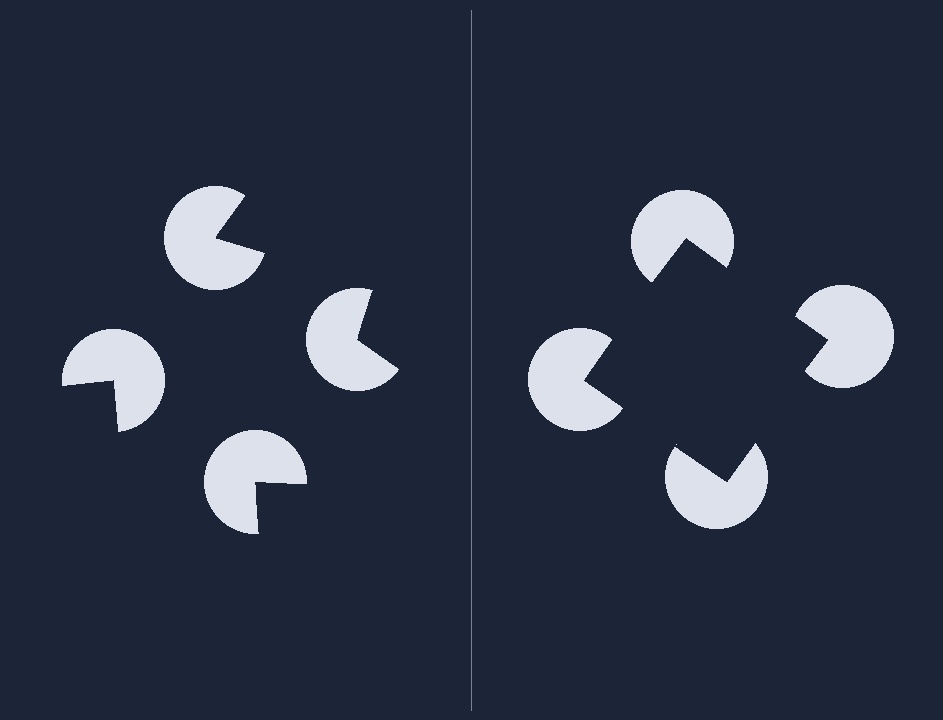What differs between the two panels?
The pac-man discs are positioned identically on both sides; only the wedge orientations differ. On the right they align to a square; on the left they are misaligned.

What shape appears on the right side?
An illusory square.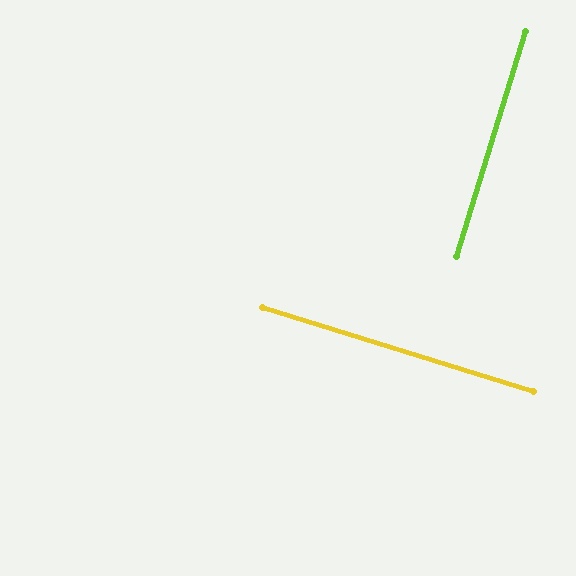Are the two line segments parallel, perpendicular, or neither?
Perpendicular — they meet at approximately 90°.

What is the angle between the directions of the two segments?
Approximately 90 degrees.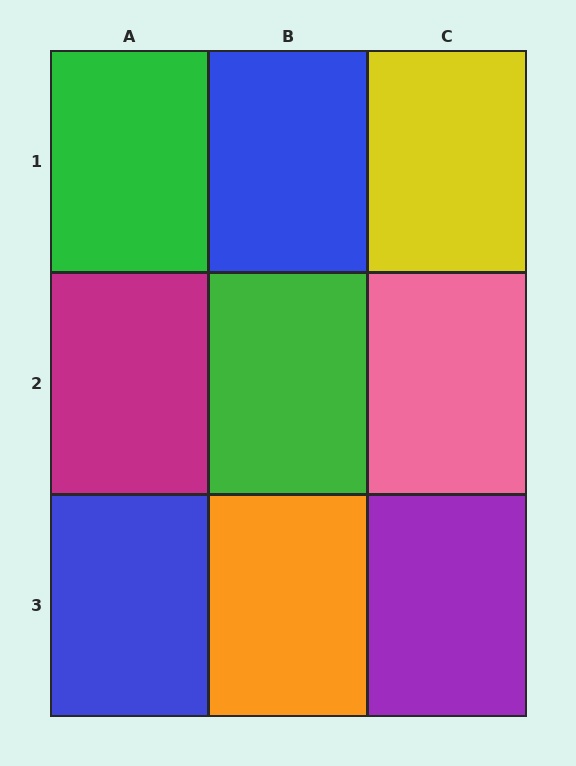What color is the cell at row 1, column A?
Green.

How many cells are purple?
1 cell is purple.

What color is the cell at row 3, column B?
Orange.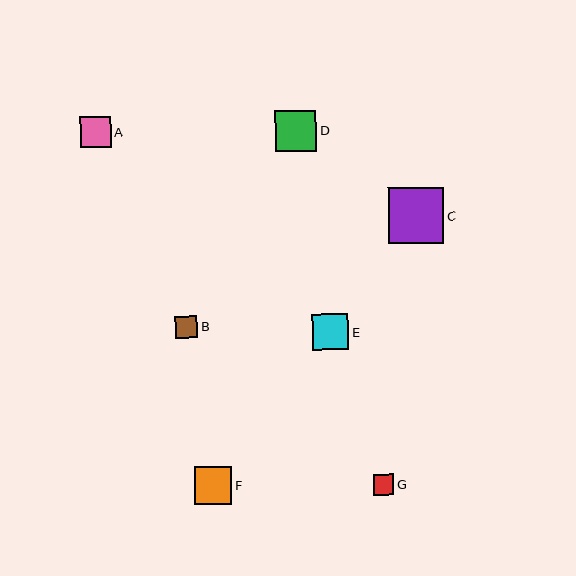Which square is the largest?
Square C is the largest with a size of approximately 55 pixels.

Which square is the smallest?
Square G is the smallest with a size of approximately 20 pixels.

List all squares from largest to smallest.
From largest to smallest: C, D, F, E, A, B, G.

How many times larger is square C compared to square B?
Square C is approximately 2.5 times the size of square B.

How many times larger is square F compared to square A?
Square F is approximately 1.2 times the size of square A.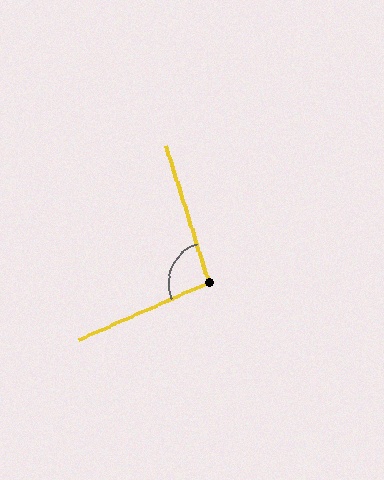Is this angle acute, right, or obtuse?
It is obtuse.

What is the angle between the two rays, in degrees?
Approximately 96 degrees.